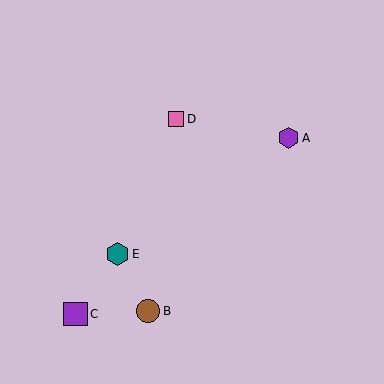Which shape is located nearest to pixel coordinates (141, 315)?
The brown circle (labeled B) at (148, 311) is nearest to that location.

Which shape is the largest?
The purple square (labeled C) is the largest.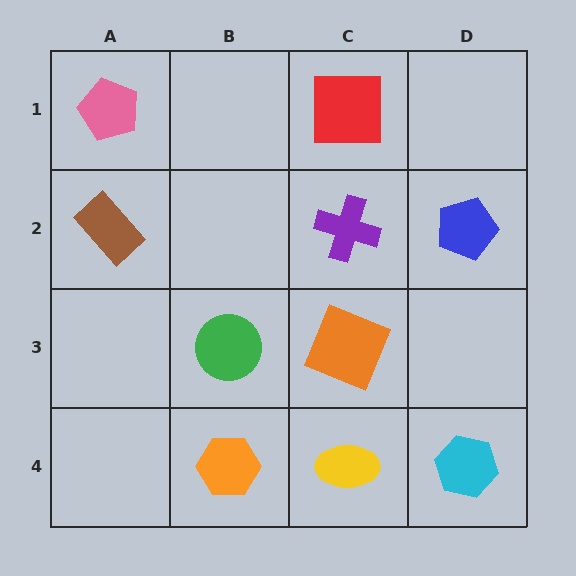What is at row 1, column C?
A red square.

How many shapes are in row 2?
3 shapes.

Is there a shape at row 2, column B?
No, that cell is empty.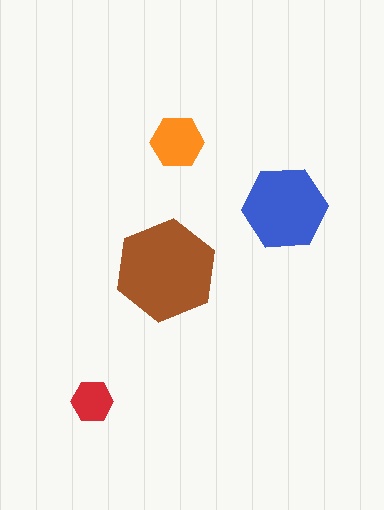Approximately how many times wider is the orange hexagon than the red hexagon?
About 1.5 times wider.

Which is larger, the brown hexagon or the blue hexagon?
The brown one.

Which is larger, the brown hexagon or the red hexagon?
The brown one.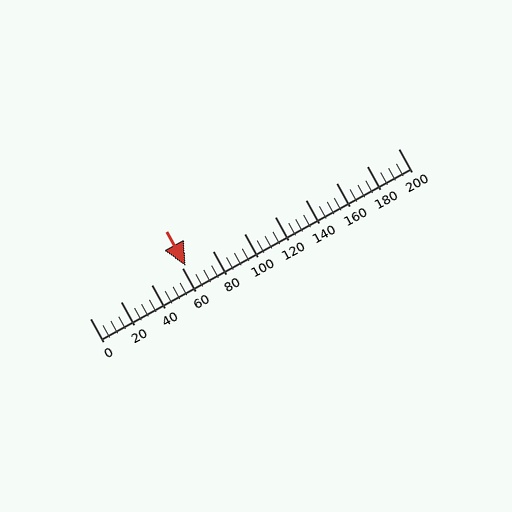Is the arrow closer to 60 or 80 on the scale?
The arrow is closer to 60.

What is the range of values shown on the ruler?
The ruler shows values from 0 to 200.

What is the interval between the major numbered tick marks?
The major tick marks are spaced 20 units apart.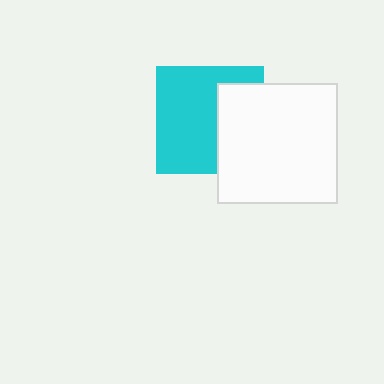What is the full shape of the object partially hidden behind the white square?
The partially hidden object is a cyan square.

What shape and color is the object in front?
The object in front is a white square.